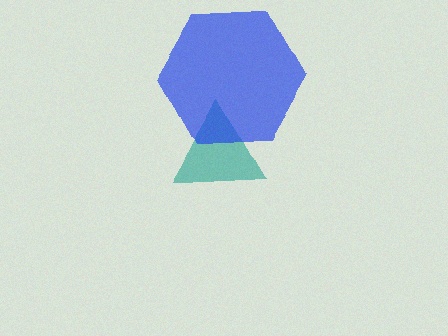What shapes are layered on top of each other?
The layered shapes are: a teal triangle, a blue hexagon.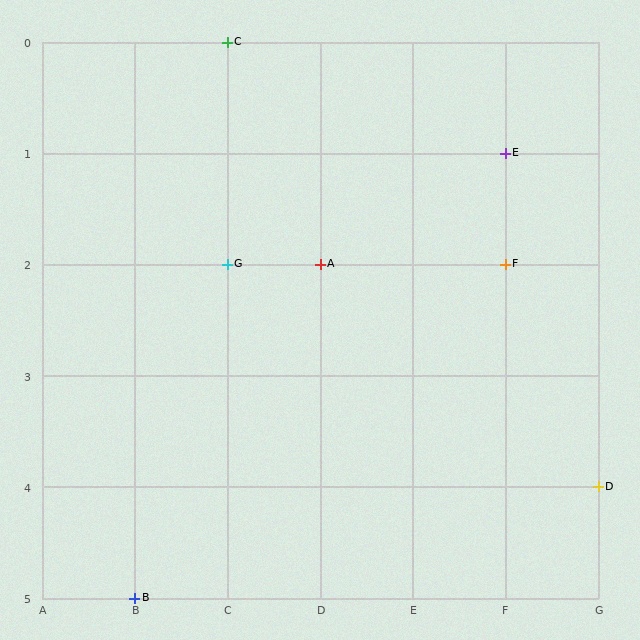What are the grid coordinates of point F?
Point F is at grid coordinates (F, 2).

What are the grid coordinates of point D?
Point D is at grid coordinates (G, 4).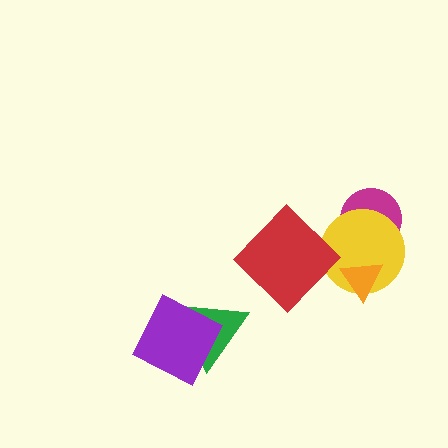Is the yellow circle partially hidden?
Yes, it is partially covered by another shape.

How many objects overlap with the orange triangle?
1 object overlaps with the orange triangle.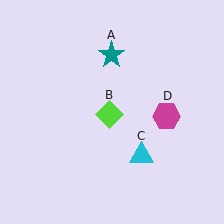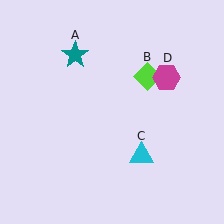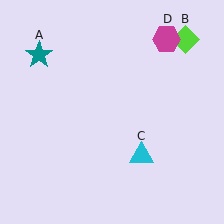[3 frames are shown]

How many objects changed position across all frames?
3 objects changed position: teal star (object A), lime diamond (object B), magenta hexagon (object D).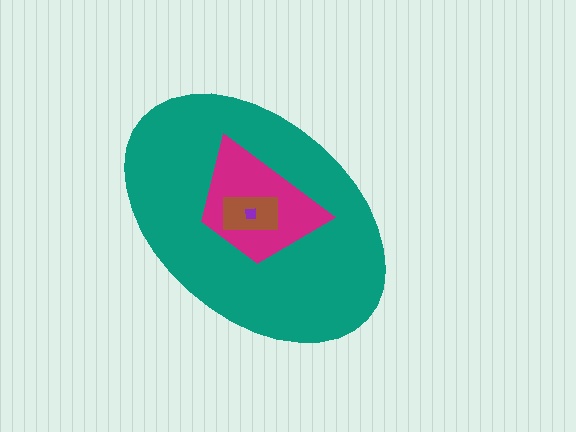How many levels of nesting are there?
4.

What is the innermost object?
The purple square.